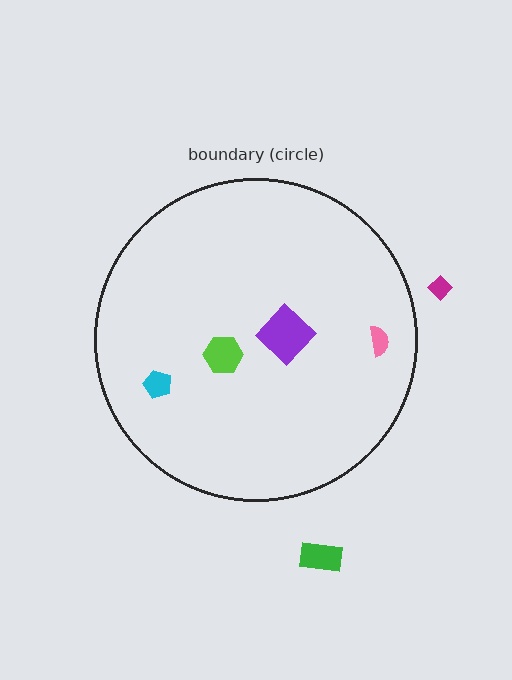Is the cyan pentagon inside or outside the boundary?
Inside.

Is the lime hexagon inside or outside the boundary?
Inside.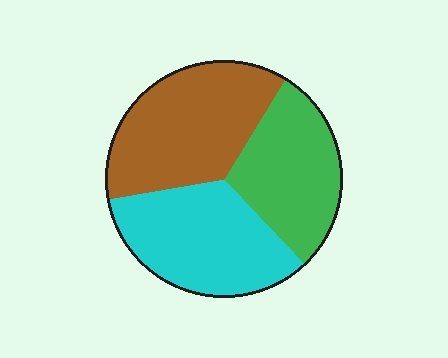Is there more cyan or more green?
Cyan.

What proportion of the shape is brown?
Brown takes up between a third and a half of the shape.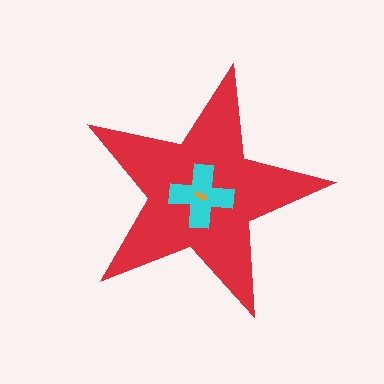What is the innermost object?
The orange arrow.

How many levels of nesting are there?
3.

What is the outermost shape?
The red star.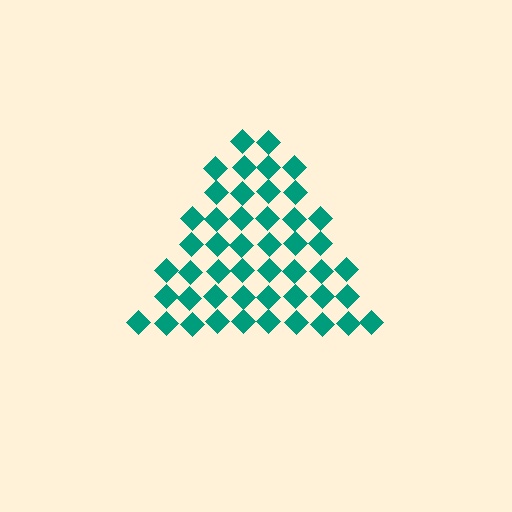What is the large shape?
The large shape is a triangle.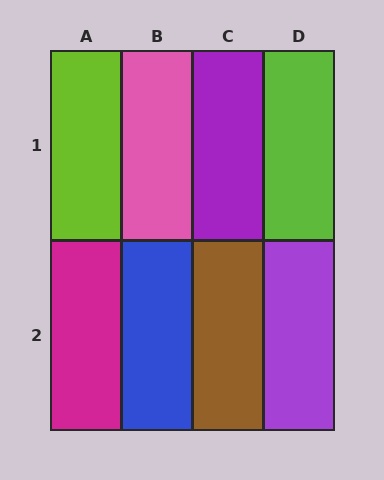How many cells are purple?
2 cells are purple.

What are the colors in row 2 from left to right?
Magenta, blue, brown, purple.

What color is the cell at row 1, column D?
Lime.